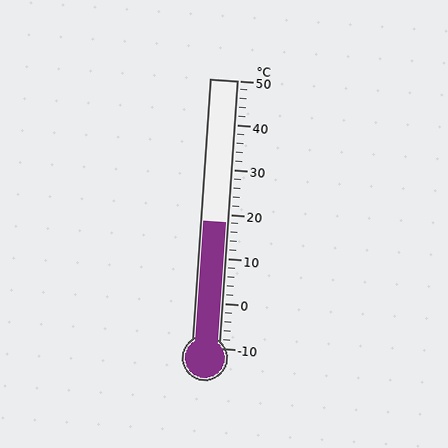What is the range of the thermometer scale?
The thermometer scale ranges from -10°C to 50°C.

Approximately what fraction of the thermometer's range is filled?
The thermometer is filled to approximately 45% of its range.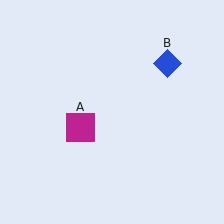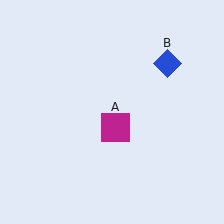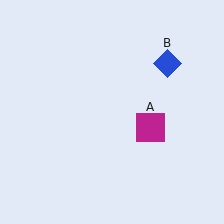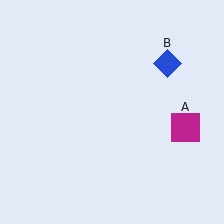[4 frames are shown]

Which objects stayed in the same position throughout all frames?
Blue diamond (object B) remained stationary.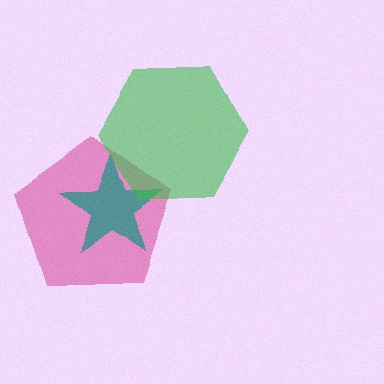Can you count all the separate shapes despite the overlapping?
Yes, there are 3 separate shapes.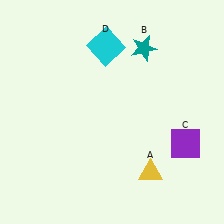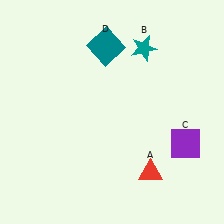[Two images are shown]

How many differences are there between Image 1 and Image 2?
There are 2 differences between the two images.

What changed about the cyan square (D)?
In Image 1, D is cyan. In Image 2, it changed to teal.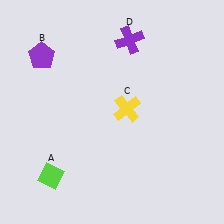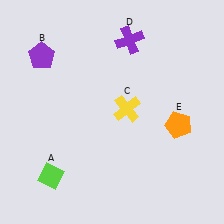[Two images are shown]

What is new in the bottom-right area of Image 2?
An orange pentagon (E) was added in the bottom-right area of Image 2.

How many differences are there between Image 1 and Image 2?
There is 1 difference between the two images.